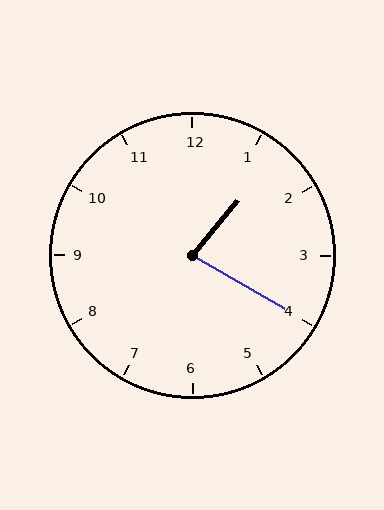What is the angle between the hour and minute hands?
Approximately 80 degrees.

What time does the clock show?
1:20.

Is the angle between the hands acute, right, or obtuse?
It is acute.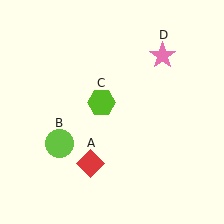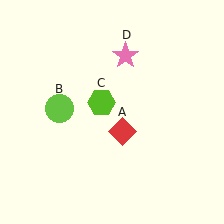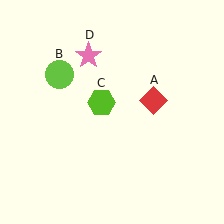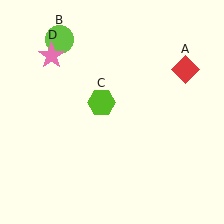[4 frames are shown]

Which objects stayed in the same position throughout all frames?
Lime hexagon (object C) remained stationary.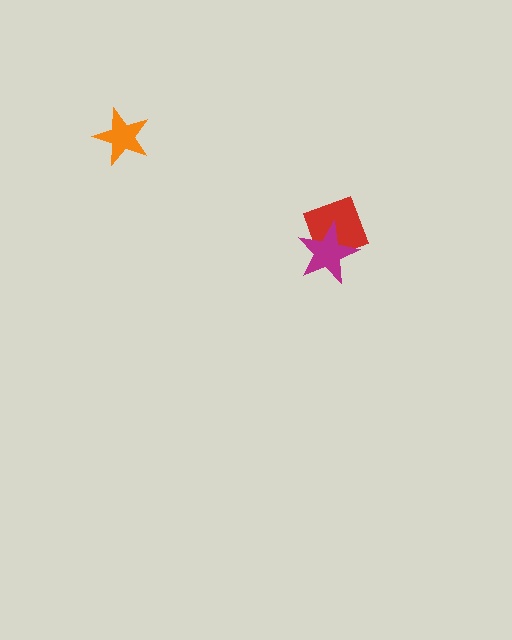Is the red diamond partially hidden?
Yes, it is partially covered by another shape.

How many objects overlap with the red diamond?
1 object overlaps with the red diamond.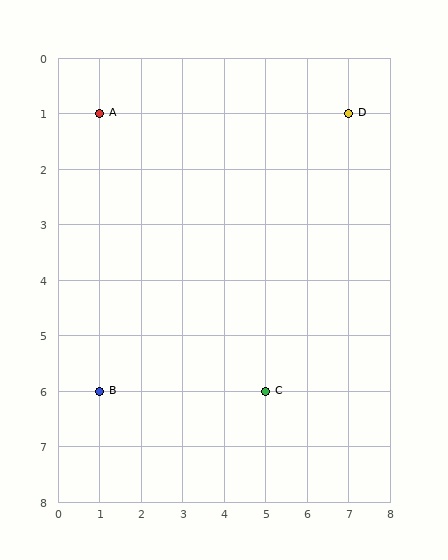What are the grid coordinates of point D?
Point D is at grid coordinates (7, 1).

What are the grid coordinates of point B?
Point B is at grid coordinates (1, 6).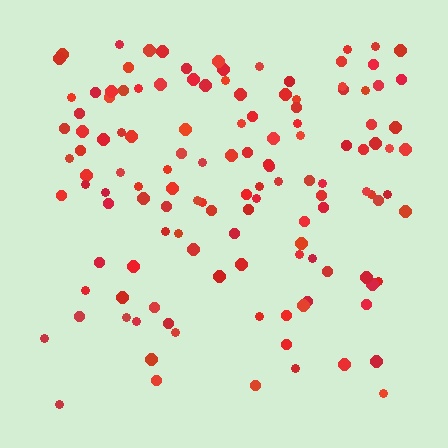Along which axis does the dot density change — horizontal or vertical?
Vertical.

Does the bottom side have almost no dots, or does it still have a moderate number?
Still a moderate number, just noticeably fewer than the top.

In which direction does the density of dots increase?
From bottom to top, with the top side densest.